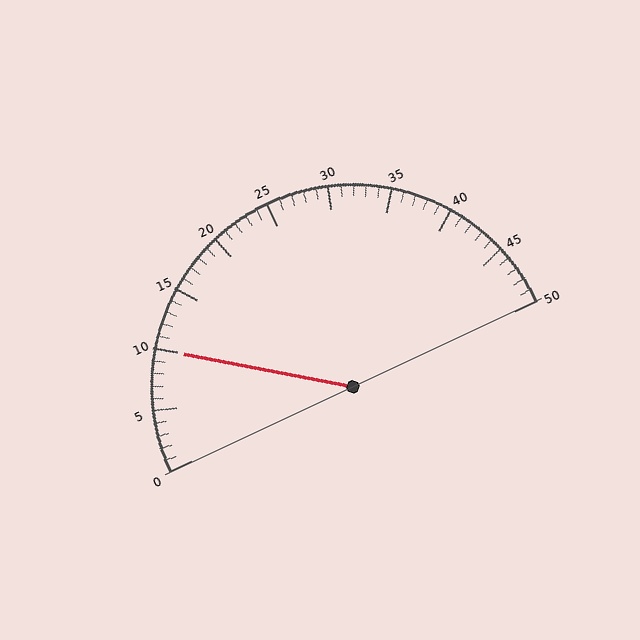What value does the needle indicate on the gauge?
The needle indicates approximately 10.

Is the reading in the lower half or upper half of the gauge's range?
The reading is in the lower half of the range (0 to 50).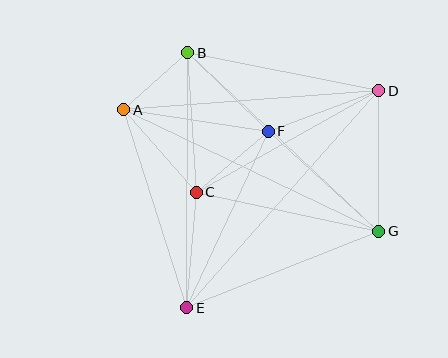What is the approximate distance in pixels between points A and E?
The distance between A and E is approximately 208 pixels.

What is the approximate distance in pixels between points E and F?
The distance between E and F is approximately 194 pixels.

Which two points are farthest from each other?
Points D and E are farthest from each other.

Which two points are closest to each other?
Points A and B are closest to each other.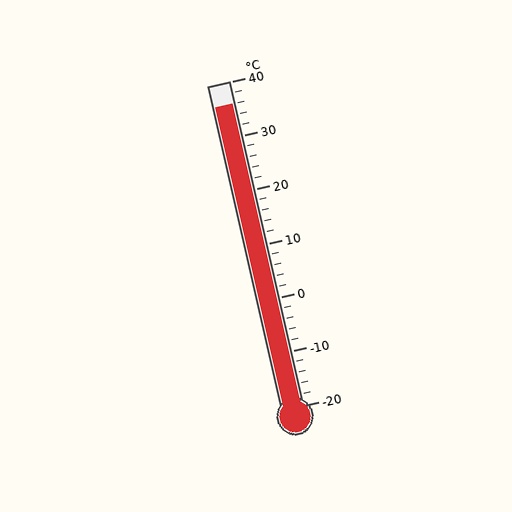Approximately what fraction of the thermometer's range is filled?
The thermometer is filled to approximately 95% of its range.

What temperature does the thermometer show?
The thermometer shows approximately 36°C.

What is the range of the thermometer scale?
The thermometer scale ranges from -20°C to 40°C.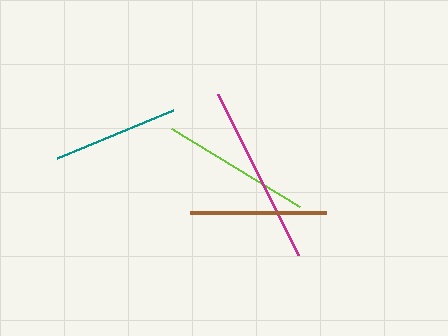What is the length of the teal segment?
The teal segment is approximately 125 pixels long.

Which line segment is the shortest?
The teal line is the shortest at approximately 125 pixels.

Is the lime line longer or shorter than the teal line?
The lime line is longer than the teal line.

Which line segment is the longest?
The magenta line is the longest at approximately 180 pixels.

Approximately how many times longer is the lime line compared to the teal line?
The lime line is approximately 1.2 times the length of the teal line.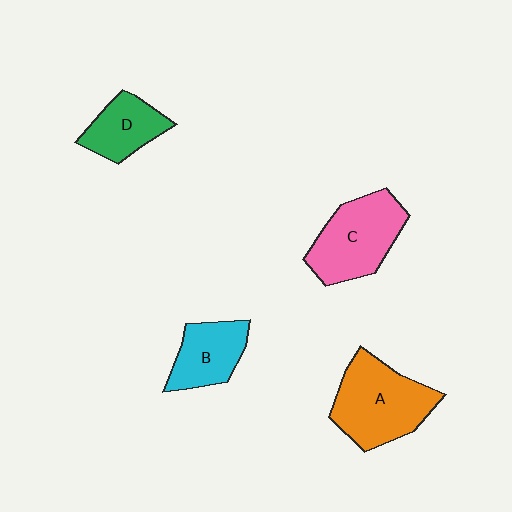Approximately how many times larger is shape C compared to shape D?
Approximately 1.6 times.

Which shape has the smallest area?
Shape D (green).